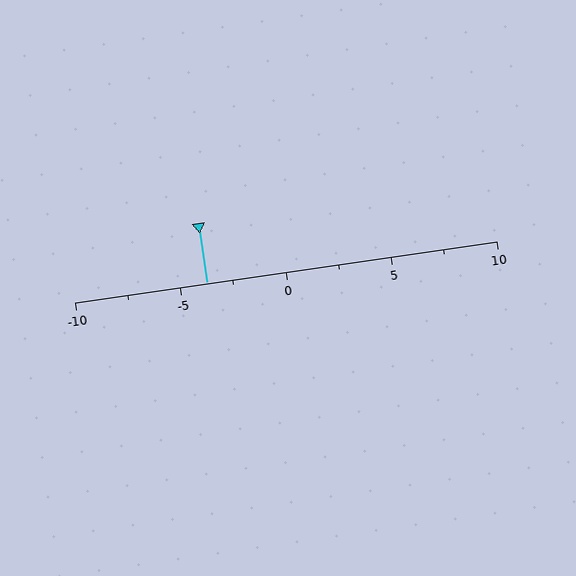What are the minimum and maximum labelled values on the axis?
The axis runs from -10 to 10.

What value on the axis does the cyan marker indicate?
The marker indicates approximately -3.8.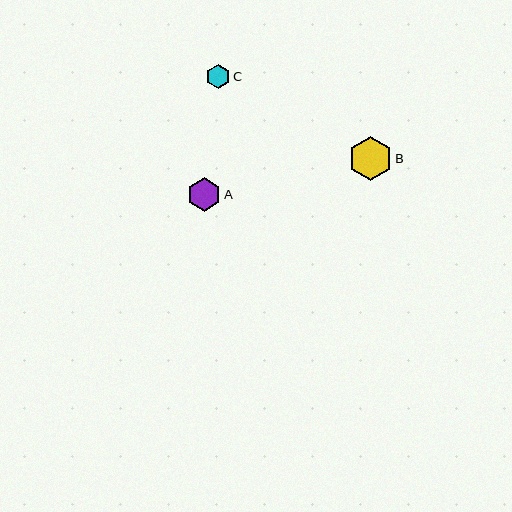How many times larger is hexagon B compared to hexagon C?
Hexagon B is approximately 1.8 times the size of hexagon C.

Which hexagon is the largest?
Hexagon B is the largest with a size of approximately 44 pixels.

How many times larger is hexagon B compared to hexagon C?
Hexagon B is approximately 1.8 times the size of hexagon C.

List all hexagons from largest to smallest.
From largest to smallest: B, A, C.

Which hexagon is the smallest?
Hexagon C is the smallest with a size of approximately 24 pixels.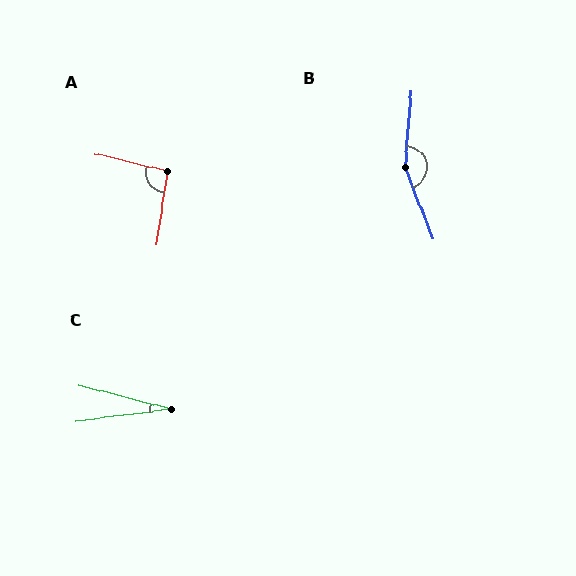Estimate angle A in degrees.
Approximately 95 degrees.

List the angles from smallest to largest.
C (22°), A (95°), B (154°).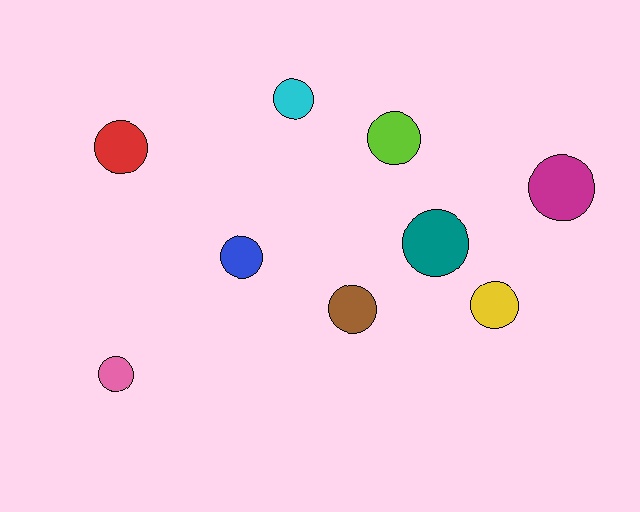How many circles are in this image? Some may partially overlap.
There are 9 circles.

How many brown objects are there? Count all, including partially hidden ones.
There is 1 brown object.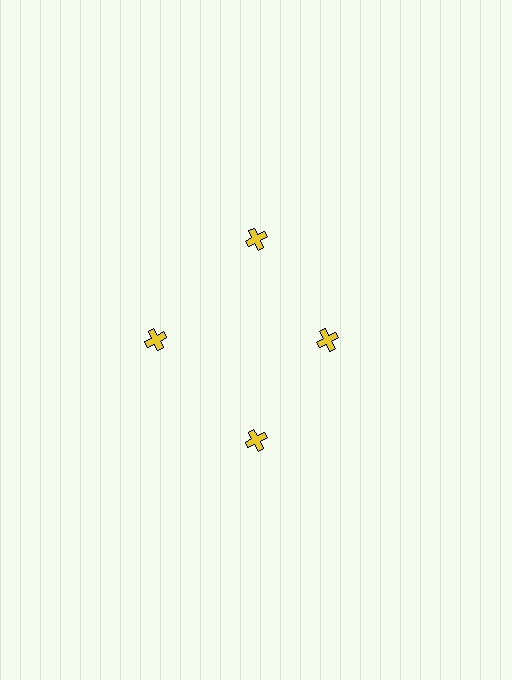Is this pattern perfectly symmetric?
No. The 4 yellow crosses are arranged in a ring, but one element near the 3 o'clock position is pulled inward toward the center, breaking the 4-fold rotational symmetry.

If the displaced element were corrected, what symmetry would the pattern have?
It would have 4-fold rotational symmetry — the pattern would map onto itself every 90 degrees.